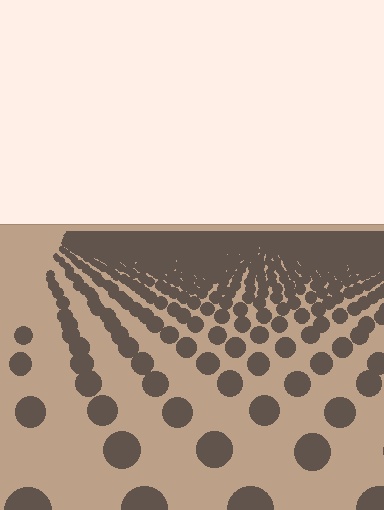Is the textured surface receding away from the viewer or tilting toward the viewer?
The surface is receding away from the viewer. Texture elements get smaller and denser toward the top.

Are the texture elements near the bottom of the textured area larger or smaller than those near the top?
Larger. Near the bottom, elements are closer to the viewer and appear at a bigger on-screen size.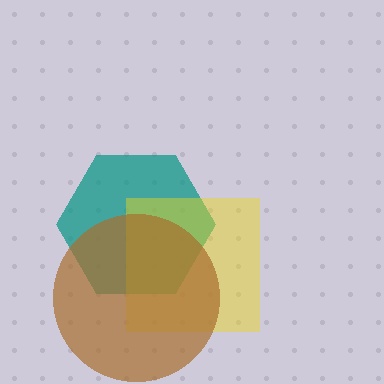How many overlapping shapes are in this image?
There are 3 overlapping shapes in the image.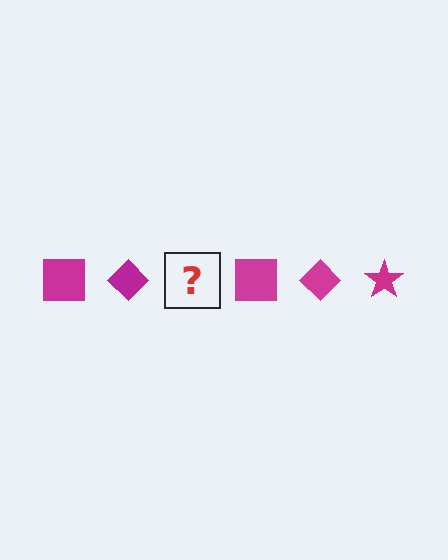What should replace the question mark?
The question mark should be replaced with a magenta star.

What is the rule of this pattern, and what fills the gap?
The rule is that the pattern cycles through square, diamond, star shapes in magenta. The gap should be filled with a magenta star.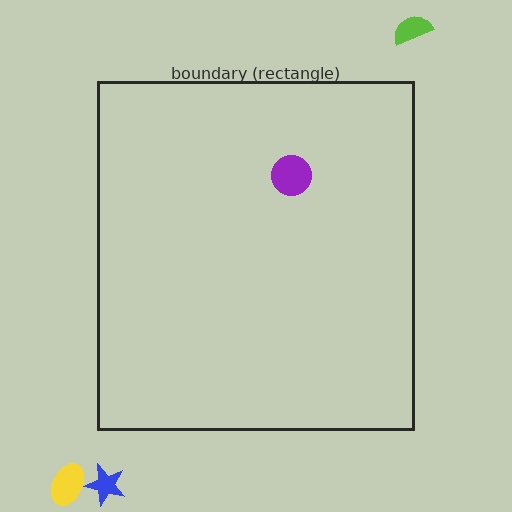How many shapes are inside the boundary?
1 inside, 3 outside.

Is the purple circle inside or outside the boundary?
Inside.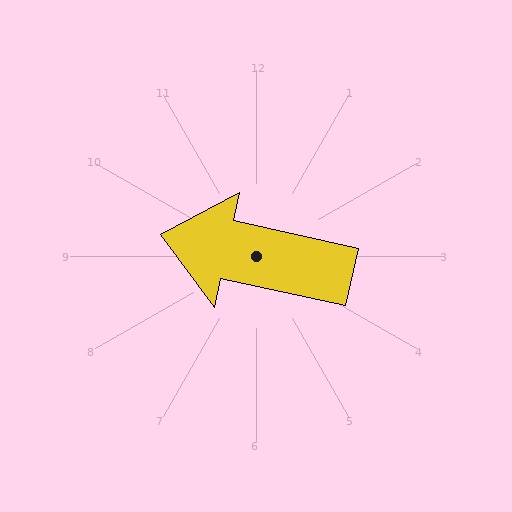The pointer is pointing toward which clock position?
Roughly 9 o'clock.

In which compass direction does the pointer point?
West.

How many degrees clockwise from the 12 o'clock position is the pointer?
Approximately 282 degrees.